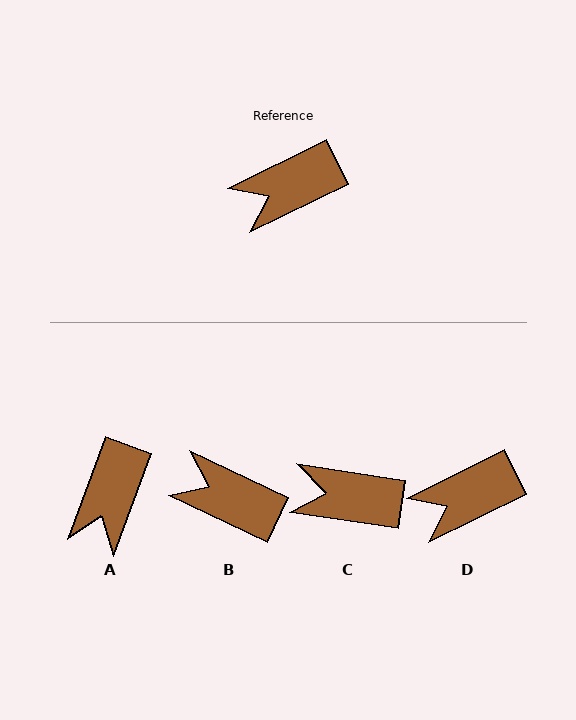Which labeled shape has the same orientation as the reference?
D.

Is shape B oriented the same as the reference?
No, it is off by about 52 degrees.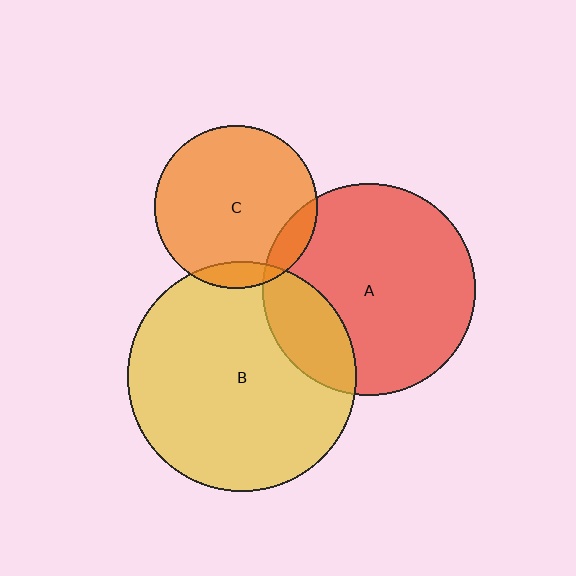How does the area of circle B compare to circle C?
Approximately 2.0 times.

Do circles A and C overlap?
Yes.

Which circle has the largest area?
Circle B (yellow).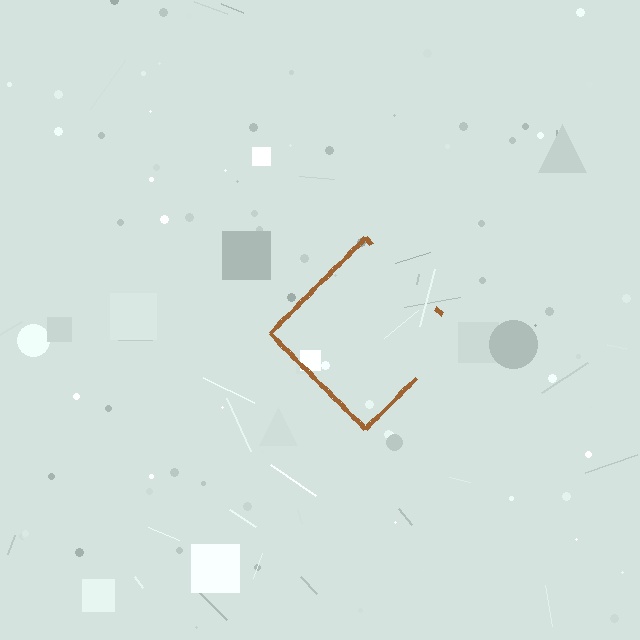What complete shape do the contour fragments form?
The contour fragments form a diamond.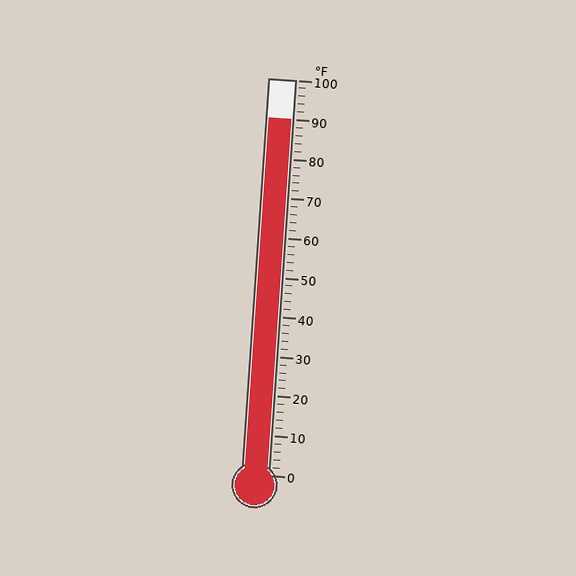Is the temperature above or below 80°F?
The temperature is above 80°F.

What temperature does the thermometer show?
The thermometer shows approximately 90°F.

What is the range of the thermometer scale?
The thermometer scale ranges from 0°F to 100°F.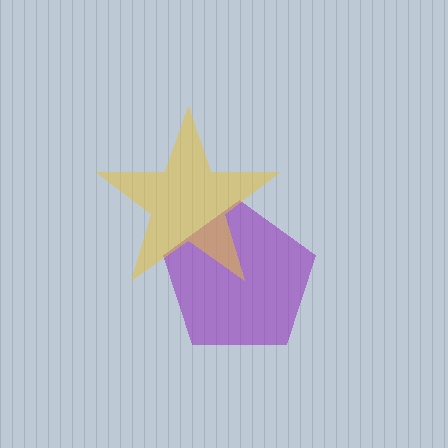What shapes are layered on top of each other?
The layered shapes are: a purple pentagon, a yellow star.